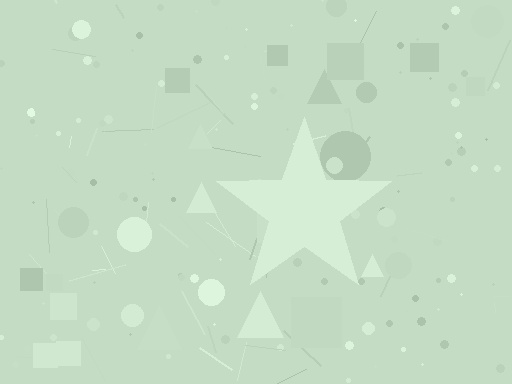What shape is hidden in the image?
A star is hidden in the image.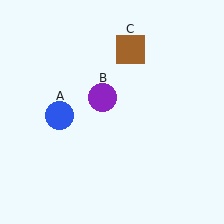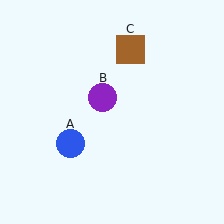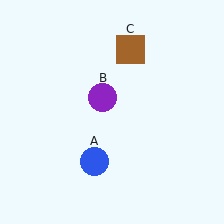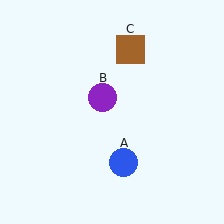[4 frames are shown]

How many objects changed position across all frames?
1 object changed position: blue circle (object A).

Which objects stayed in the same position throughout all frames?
Purple circle (object B) and brown square (object C) remained stationary.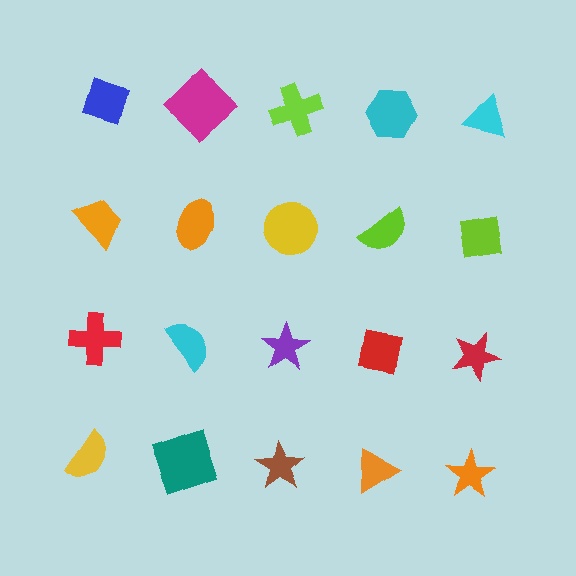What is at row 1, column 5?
A cyan triangle.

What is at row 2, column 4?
A lime semicircle.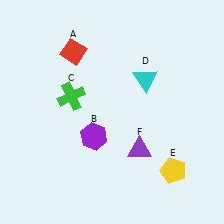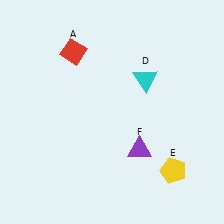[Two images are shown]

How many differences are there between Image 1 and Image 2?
There are 2 differences between the two images.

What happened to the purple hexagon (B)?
The purple hexagon (B) was removed in Image 2. It was in the bottom-left area of Image 1.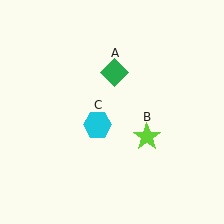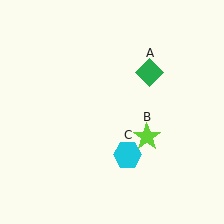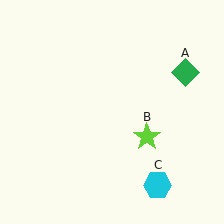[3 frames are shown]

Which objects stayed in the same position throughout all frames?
Lime star (object B) remained stationary.